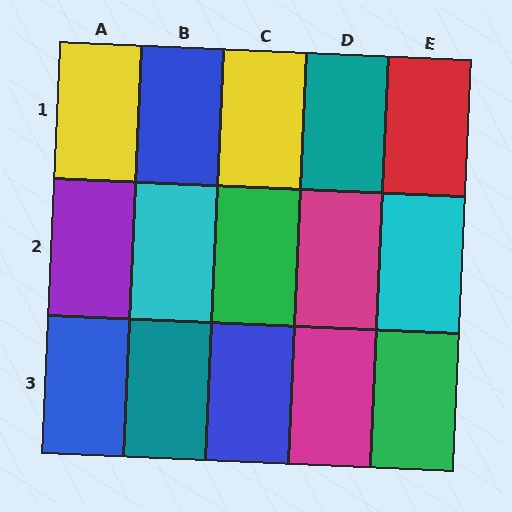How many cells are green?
2 cells are green.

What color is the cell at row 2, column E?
Cyan.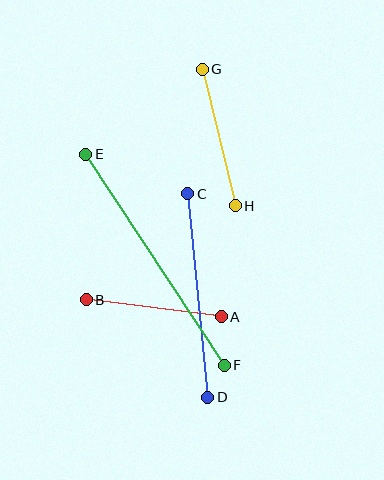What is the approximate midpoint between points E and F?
The midpoint is at approximately (155, 260) pixels.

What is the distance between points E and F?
The distance is approximately 252 pixels.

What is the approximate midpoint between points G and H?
The midpoint is at approximately (219, 137) pixels.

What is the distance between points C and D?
The distance is approximately 205 pixels.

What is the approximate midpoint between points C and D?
The midpoint is at approximately (198, 295) pixels.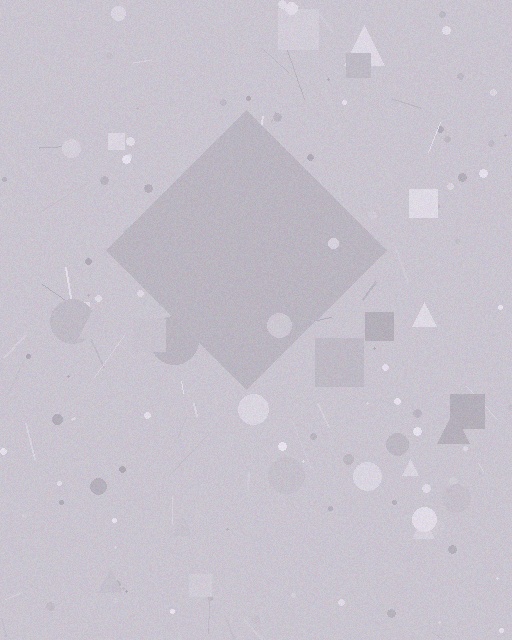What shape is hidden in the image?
A diamond is hidden in the image.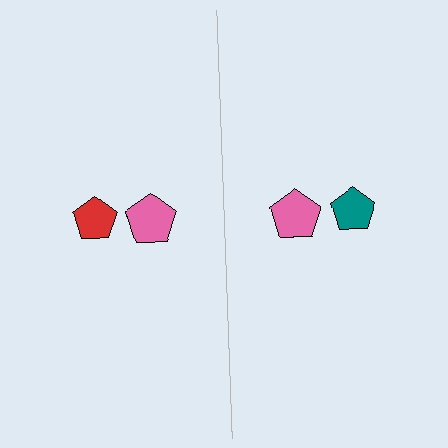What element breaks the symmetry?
The teal pentagon on the right side breaks the symmetry — its mirror counterpart is red.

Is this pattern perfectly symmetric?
No, the pattern is not perfectly symmetric. The teal pentagon on the right side breaks the symmetry — its mirror counterpart is red.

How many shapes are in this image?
There are 4 shapes in this image.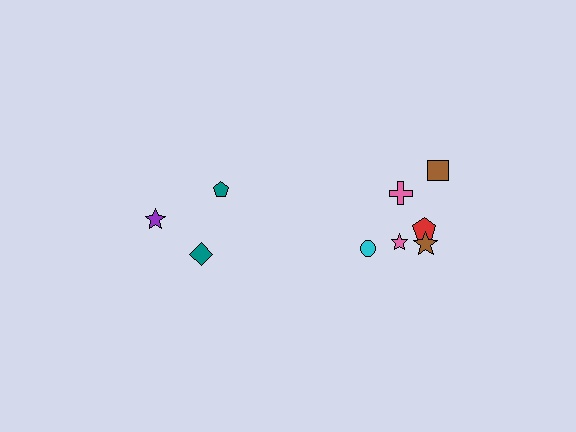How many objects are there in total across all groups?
There are 9 objects.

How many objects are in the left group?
There are 3 objects.